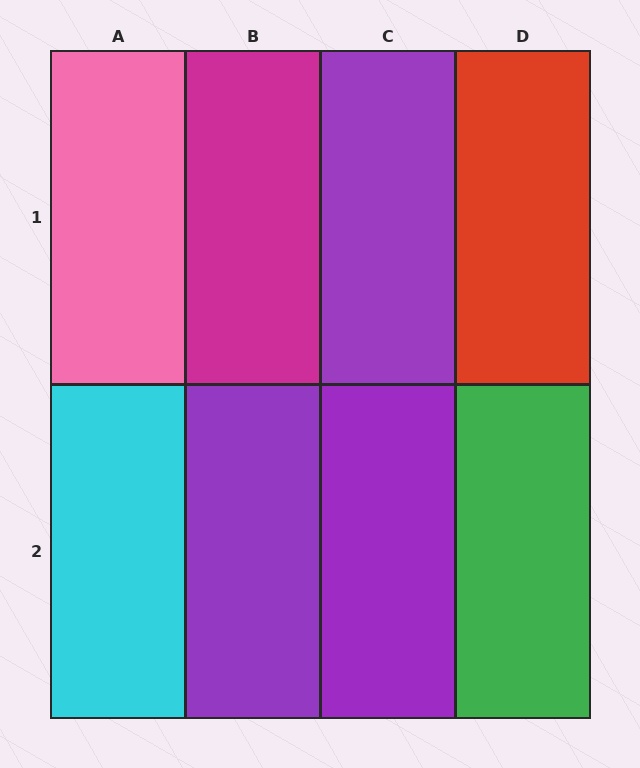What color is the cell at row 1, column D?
Red.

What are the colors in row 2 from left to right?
Cyan, purple, purple, green.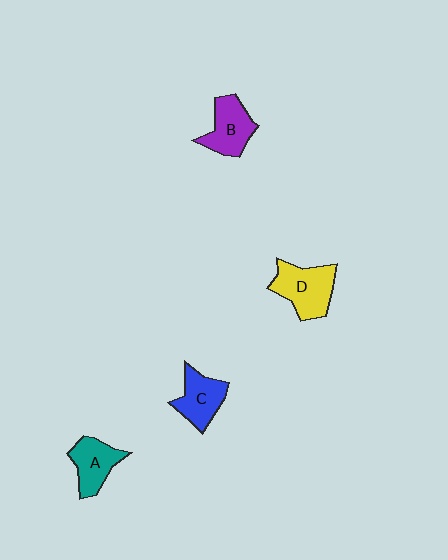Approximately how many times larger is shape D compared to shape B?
Approximately 1.2 times.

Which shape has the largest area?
Shape D (yellow).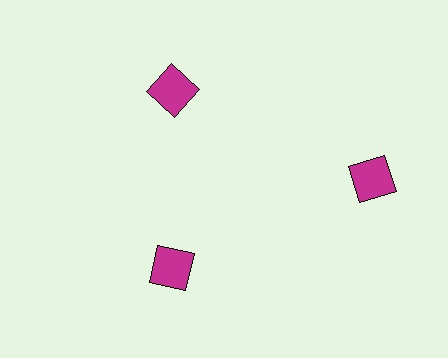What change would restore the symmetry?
The symmetry would be restored by moving it inward, back onto the ring so that all 3 squares sit at equal angles and equal distance from the center.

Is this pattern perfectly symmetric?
No. The 3 magenta squares are arranged in a ring, but one element near the 3 o'clock position is pushed outward from the center, breaking the 3-fold rotational symmetry.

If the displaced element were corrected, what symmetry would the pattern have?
It would have 3-fold rotational symmetry — the pattern would map onto itself every 120 degrees.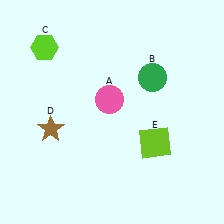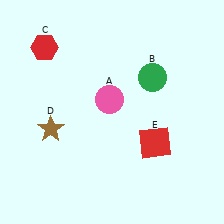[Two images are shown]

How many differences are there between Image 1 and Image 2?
There are 2 differences between the two images.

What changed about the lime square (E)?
In Image 1, E is lime. In Image 2, it changed to red.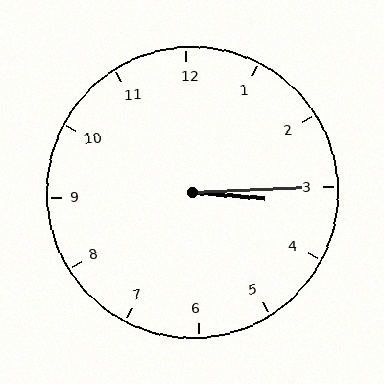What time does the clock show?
3:15.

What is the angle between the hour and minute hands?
Approximately 8 degrees.